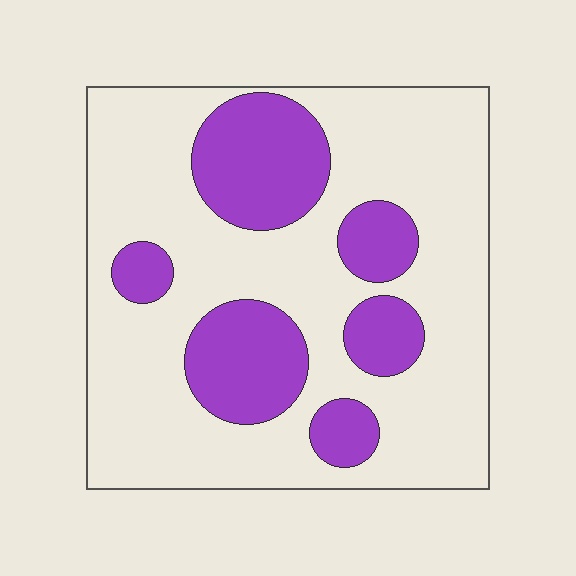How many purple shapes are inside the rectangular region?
6.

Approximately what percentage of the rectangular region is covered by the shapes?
Approximately 30%.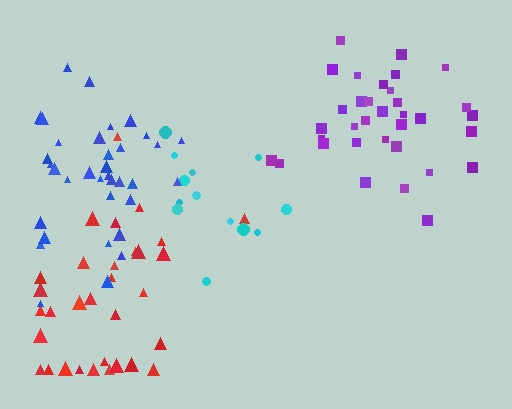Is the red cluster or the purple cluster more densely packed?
Purple.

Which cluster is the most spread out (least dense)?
Cyan.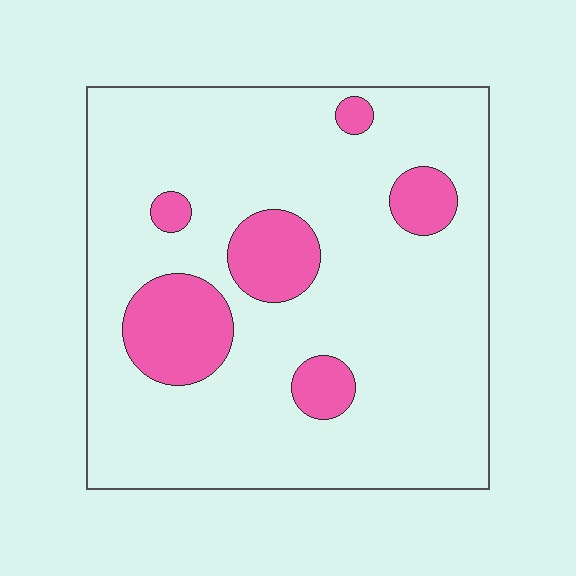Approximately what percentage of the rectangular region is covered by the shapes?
Approximately 15%.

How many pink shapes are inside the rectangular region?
6.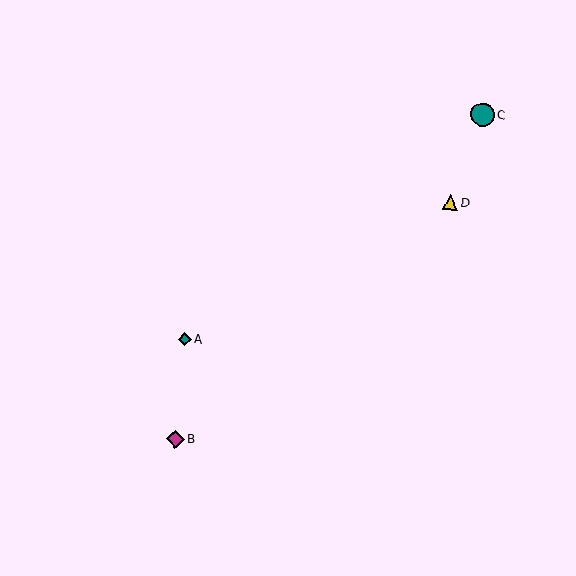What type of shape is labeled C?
Shape C is a teal circle.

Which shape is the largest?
The teal circle (labeled C) is the largest.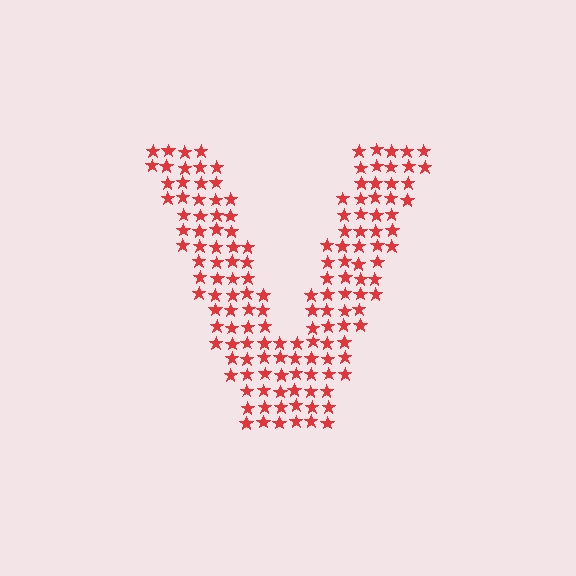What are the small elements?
The small elements are stars.